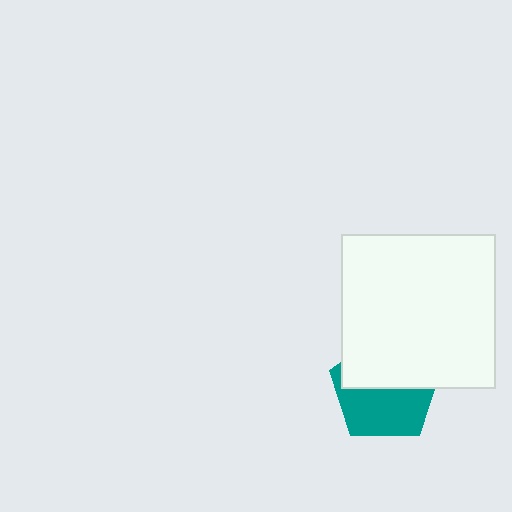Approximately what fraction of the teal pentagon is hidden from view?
Roughly 50% of the teal pentagon is hidden behind the white square.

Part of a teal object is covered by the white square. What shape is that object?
It is a pentagon.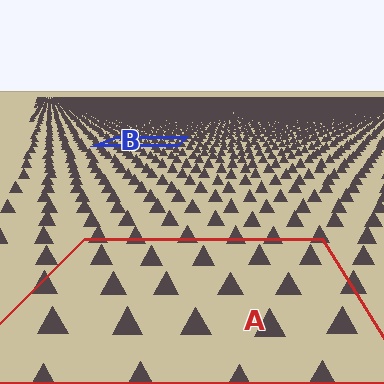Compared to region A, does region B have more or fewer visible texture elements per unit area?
Region B has more texture elements per unit area — they are packed more densely because it is farther away.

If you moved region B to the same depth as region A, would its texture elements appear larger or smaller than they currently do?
They would appear larger. At a closer depth, the same texture elements are projected at a bigger on-screen size.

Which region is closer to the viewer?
Region A is closer. The texture elements there are larger and more spread out.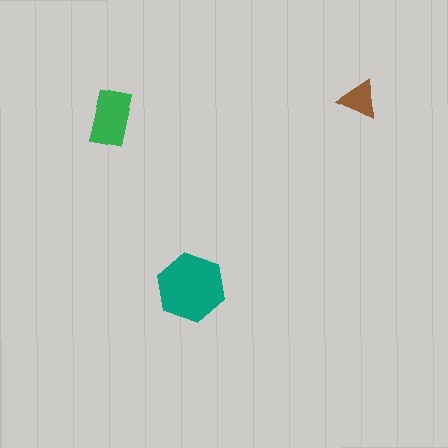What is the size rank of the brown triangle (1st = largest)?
3rd.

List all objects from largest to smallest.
The teal hexagon, the green rectangle, the brown triangle.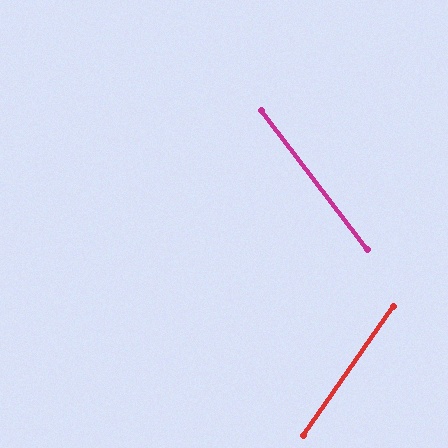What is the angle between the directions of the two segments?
Approximately 72 degrees.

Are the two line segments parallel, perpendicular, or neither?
Neither parallel nor perpendicular — they differ by about 72°.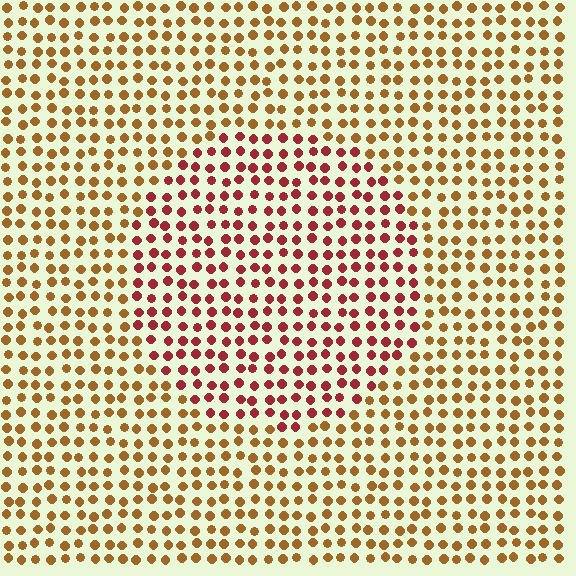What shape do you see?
I see a circle.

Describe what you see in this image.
The image is filled with small brown elements in a uniform arrangement. A circle-shaped region is visible where the elements are tinted to a slightly different hue, forming a subtle color boundary.